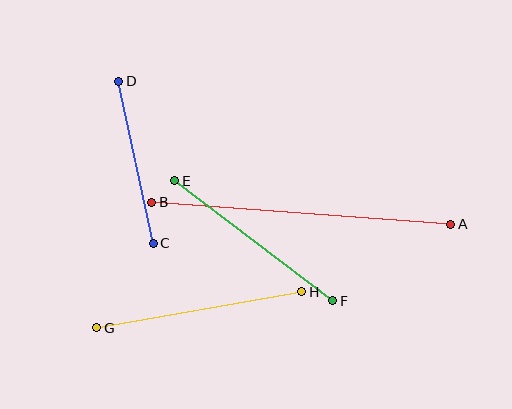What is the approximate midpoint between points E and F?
The midpoint is at approximately (254, 241) pixels.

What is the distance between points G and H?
The distance is approximately 208 pixels.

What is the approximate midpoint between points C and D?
The midpoint is at approximately (136, 162) pixels.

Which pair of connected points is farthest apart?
Points A and B are farthest apart.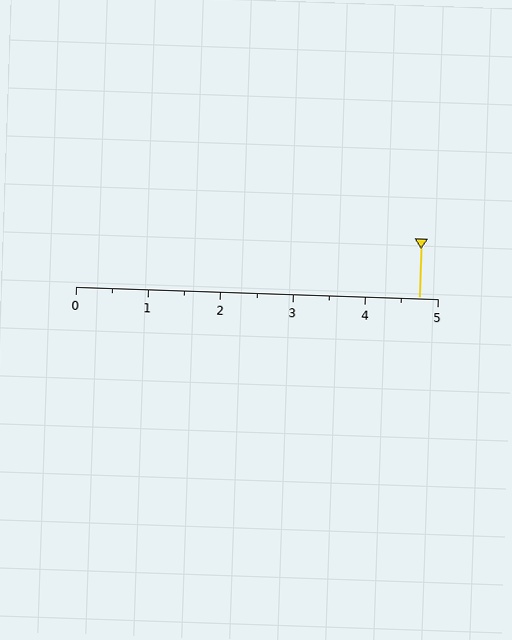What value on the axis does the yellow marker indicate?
The marker indicates approximately 4.8.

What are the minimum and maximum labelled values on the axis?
The axis runs from 0 to 5.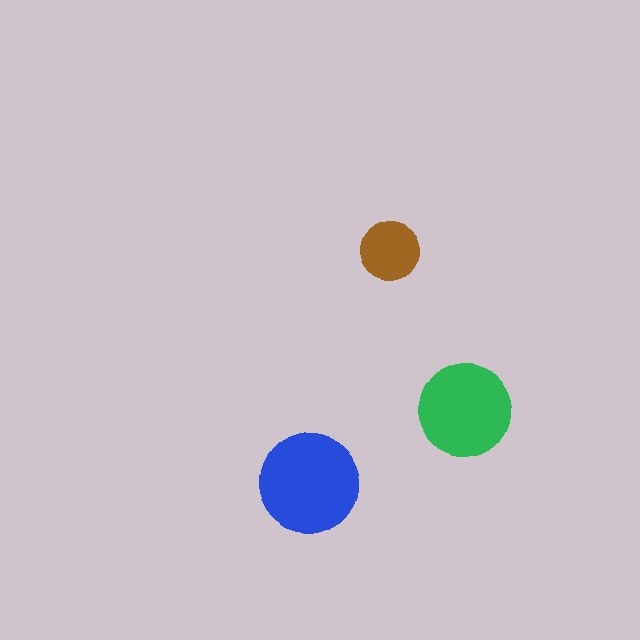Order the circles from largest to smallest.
the blue one, the green one, the brown one.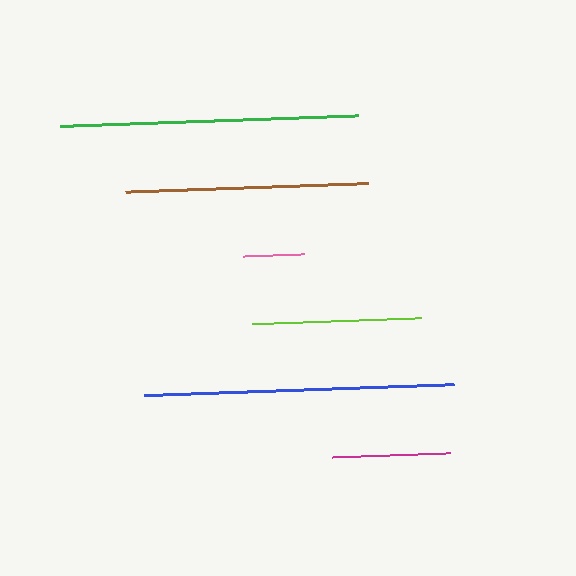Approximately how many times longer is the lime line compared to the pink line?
The lime line is approximately 2.8 times the length of the pink line.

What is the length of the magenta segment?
The magenta segment is approximately 118 pixels long.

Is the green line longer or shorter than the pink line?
The green line is longer than the pink line.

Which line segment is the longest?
The blue line is the longest at approximately 310 pixels.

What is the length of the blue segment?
The blue segment is approximately 310 pixels long.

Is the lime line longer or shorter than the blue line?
The blue line is longer than the lime line.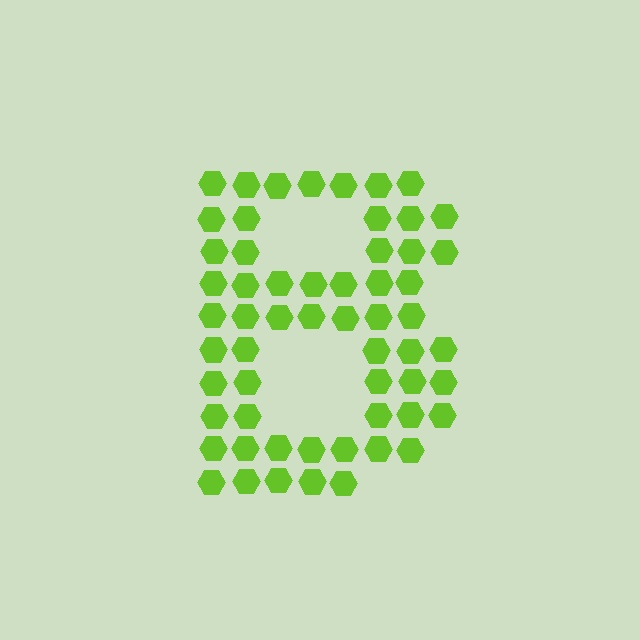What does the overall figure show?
The overall figure shows the letter B.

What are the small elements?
The small elements are hexagons.